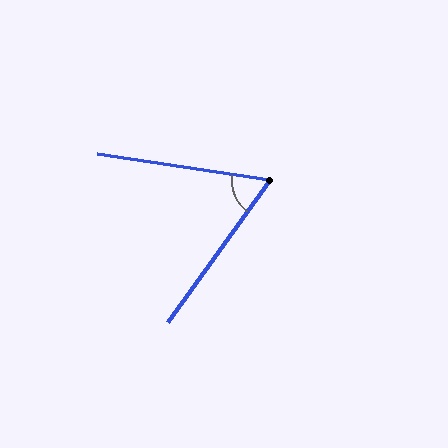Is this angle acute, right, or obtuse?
It is acute.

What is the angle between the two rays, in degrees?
Approximately 63 degrees.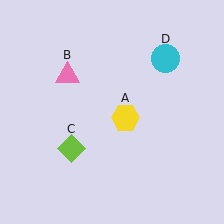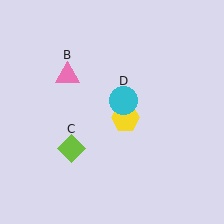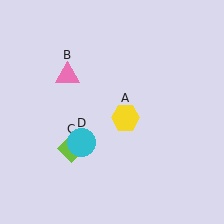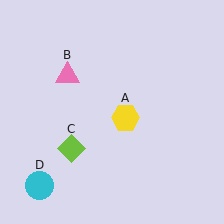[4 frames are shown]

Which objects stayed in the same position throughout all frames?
Yellow hexagon (object A) and pink triangle (object B) and lime diamond (object C) remained stationary.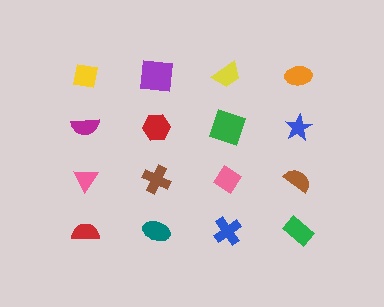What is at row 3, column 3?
A pink diamond.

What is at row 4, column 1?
A red semicircle.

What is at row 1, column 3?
A yellow trapezoid.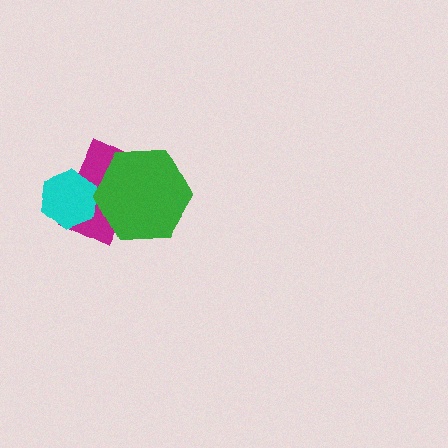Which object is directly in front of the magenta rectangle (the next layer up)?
The cyan hexagon is directly in front of the magenta rectangle.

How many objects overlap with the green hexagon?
1 object overlaps with the green hexagon.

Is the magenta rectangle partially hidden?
Yes, it is partially covered by another shape.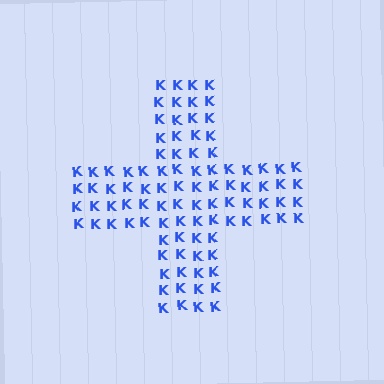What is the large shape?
The large shape is a cross.